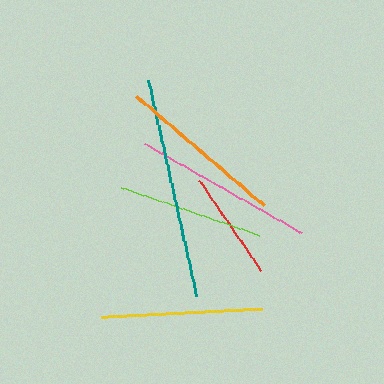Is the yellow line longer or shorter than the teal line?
The teal line is longer than the yellow line.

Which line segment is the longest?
The teal line is the longest at approximately 221 pixels.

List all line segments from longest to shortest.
From longest to shortest: teal, pink, orange, yellow, lime, red.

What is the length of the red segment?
The red segment is approximately 109 pixels long.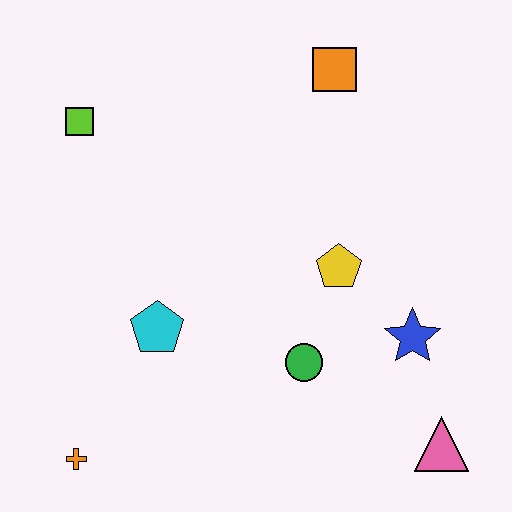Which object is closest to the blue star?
The yellow pentagon is closest to the blue star.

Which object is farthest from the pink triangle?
The lime square is farthest from the pink triangle.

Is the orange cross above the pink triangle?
No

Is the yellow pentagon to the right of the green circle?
Yes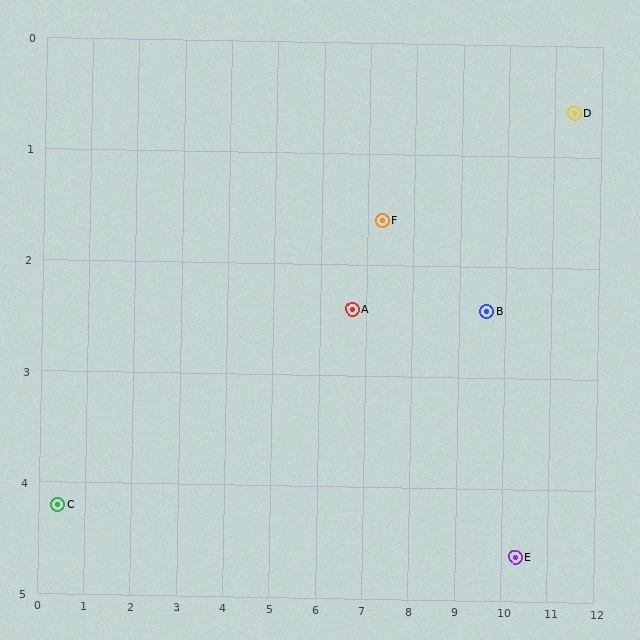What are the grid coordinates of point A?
Point A is at approximately (6.7, 2.4).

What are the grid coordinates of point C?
Point C is at approximately (0.4, 4.2).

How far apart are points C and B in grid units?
Points C and B are about 9.4 grid units apart.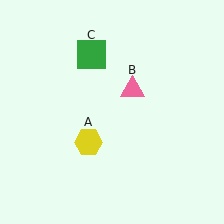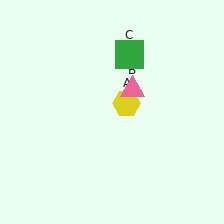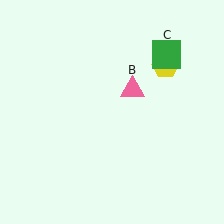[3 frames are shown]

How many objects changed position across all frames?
2 objects changed position: yellow hexagon (object A), green square (object C).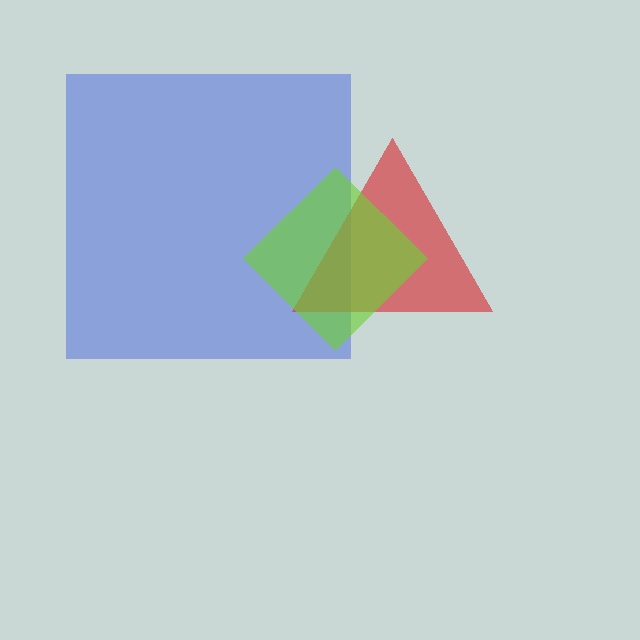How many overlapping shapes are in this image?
There are 3 overlapping shapes in the image.